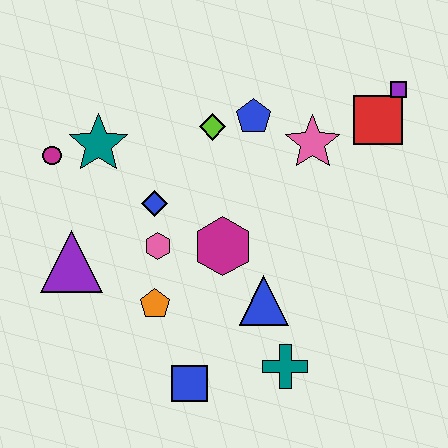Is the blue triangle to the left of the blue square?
No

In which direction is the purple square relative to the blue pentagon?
The purple square is to the right of the blue pentagon.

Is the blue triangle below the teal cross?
No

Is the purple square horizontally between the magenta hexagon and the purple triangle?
No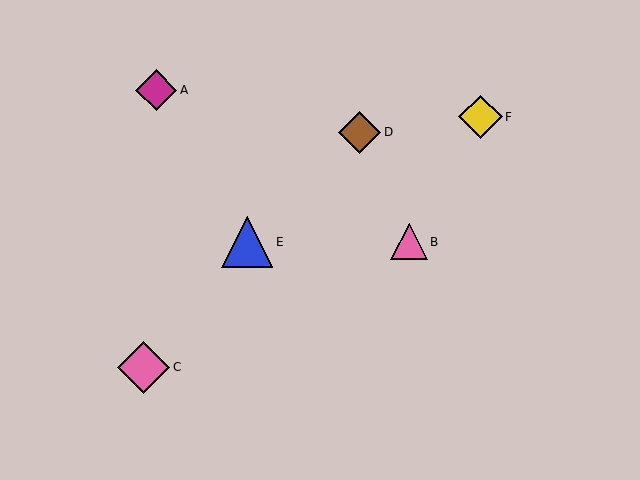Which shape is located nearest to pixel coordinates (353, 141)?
The brown diamond (labeled D) at (360, 132) is nearest to that location.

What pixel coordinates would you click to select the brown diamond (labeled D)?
Click at (360, 132) to select the brown diamond D.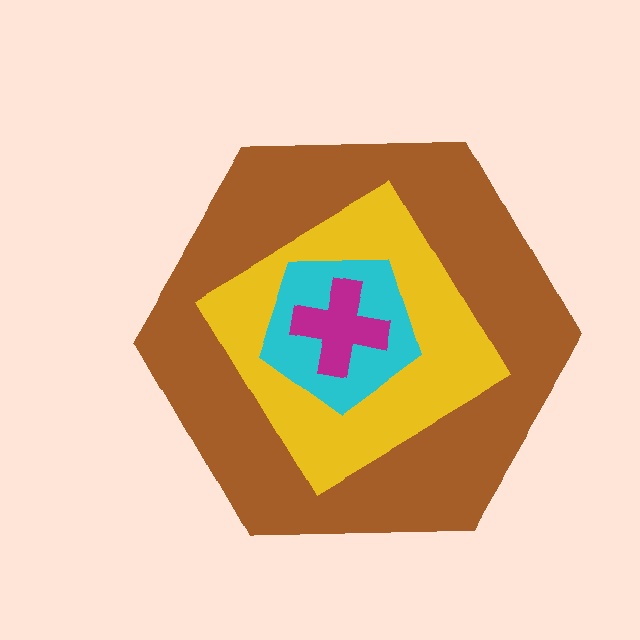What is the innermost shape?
The magenta cross.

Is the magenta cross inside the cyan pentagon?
Yes.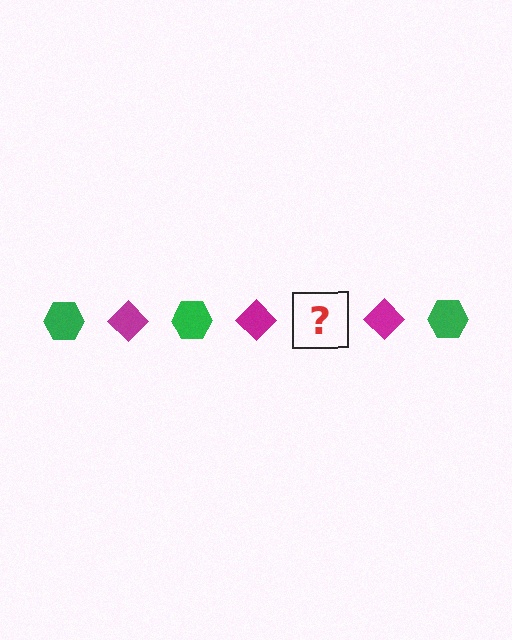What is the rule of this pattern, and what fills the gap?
The rule is that the pattern alternates between green hexagon and magenta diamond. The gap should be filled with a green hexagon.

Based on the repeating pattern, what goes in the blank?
The blank should be a green hexagon.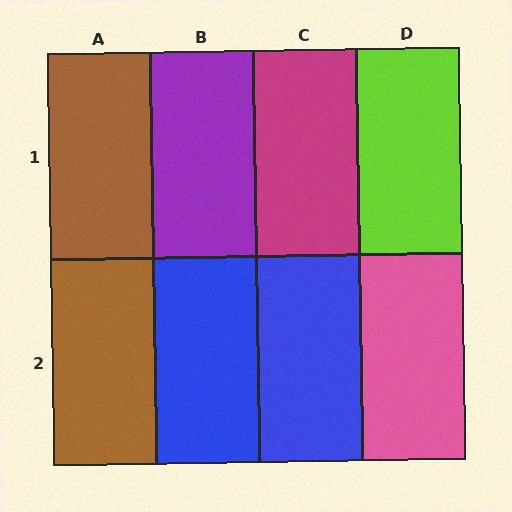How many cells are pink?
1 cell is pink.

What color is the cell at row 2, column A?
Brown.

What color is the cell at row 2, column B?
Blue.